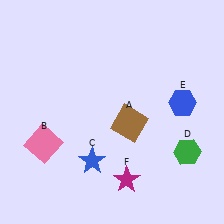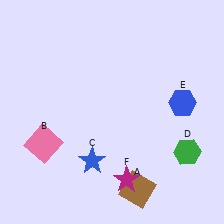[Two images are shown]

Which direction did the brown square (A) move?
The brown square (A) moved down.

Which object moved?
The brown square (A) moved down.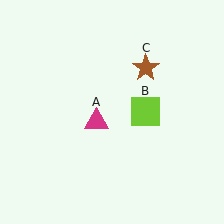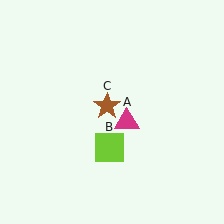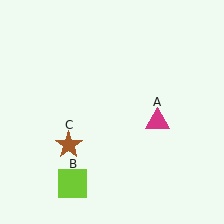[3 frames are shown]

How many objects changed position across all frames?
3 objects changed position: magenta triangle (object A), lime square (object B), brown star (object C).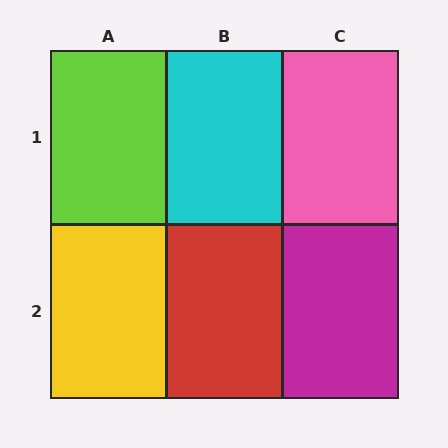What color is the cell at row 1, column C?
Pink.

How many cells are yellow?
1 cell is yellow.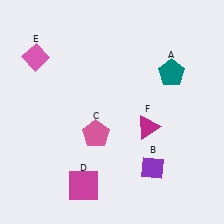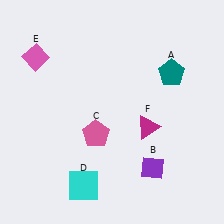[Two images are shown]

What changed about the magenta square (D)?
In Image 1, D is magenta. In Image 2, it changed to cyan.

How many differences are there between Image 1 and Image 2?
There is 1 difference between the two images.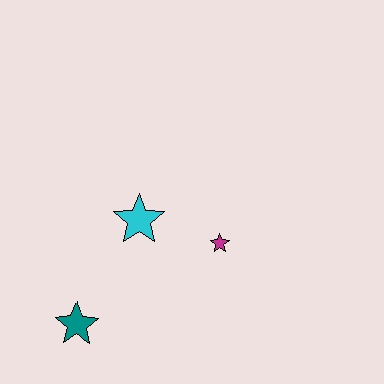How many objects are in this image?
There are 3 objects.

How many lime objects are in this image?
There are no lime objects.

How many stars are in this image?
There are 3 stars.